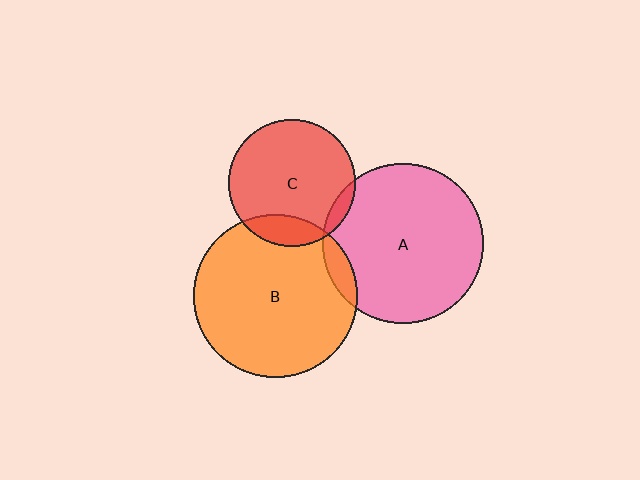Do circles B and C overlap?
Yes.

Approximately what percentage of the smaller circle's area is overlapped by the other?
Approximately 15%.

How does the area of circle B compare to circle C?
Approximately 1.7 times.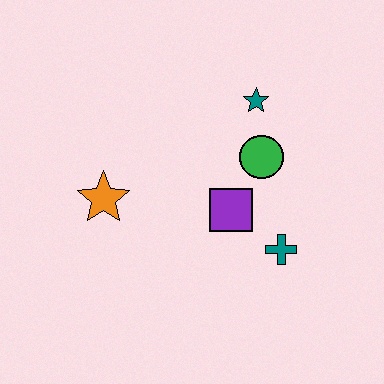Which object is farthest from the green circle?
The orange star is farthest from the green circle.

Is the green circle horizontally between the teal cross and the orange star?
Yes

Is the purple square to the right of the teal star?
No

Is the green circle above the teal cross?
Yes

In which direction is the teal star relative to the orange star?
The teal star is to the right of the orange star.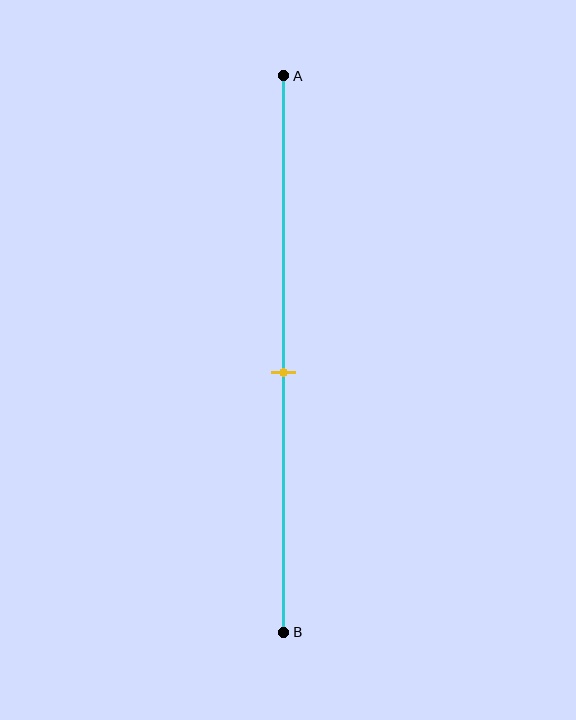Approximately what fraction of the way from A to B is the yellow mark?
The yellow mark is approximately 55% of the way from A to B.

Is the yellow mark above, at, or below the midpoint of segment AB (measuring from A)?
The yellow mark is below the midpoint of segment AB.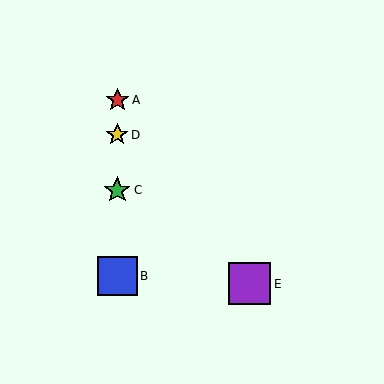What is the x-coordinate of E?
Object E is at x≈250.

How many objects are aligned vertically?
4 objects (A, B, C, D) are aligned vertically.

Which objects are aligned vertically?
Objects A, B, C, D are aligned vertically.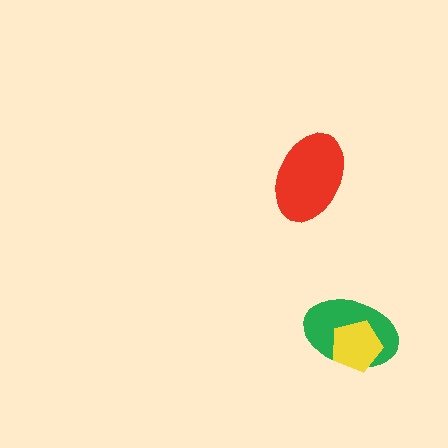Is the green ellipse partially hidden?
Yes, it is partially covered by another shape.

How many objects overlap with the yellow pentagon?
1 object overlaps with the yellow pentagon.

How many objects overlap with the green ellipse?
1 object overlaps with the green ellipse.